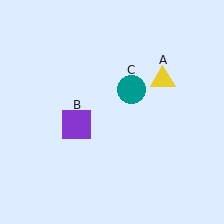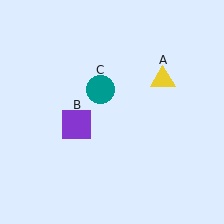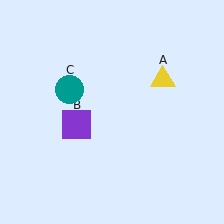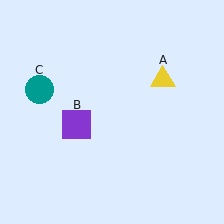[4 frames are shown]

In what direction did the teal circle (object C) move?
The teal circle (object C) moved left.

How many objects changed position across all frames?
1 object changed position: teal circle (object C).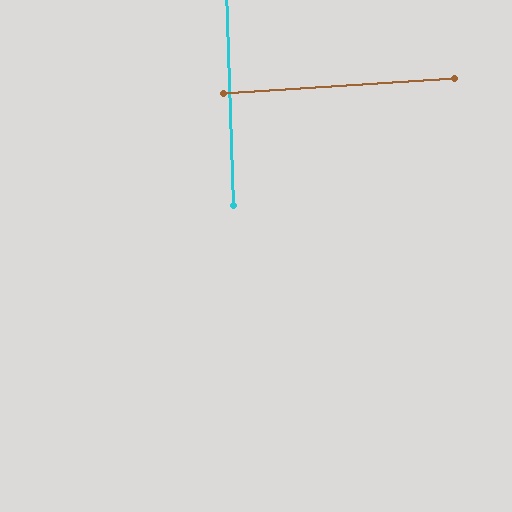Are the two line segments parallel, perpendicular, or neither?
Perpendicular — they meet at approximately 88°.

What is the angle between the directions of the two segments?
Approximately 88 degrees.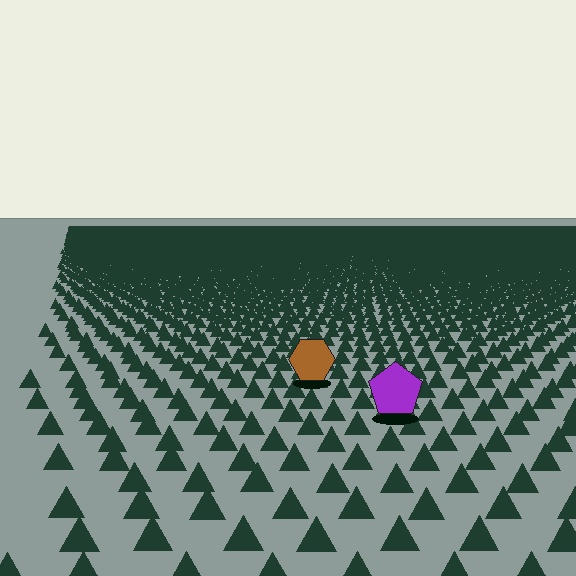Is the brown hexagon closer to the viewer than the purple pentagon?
No. The purple pentagon is closer — you can tell from the texture gradient: the ground texture is coarser near it.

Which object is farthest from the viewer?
The brown hexagon is farthest from the viewer. It appears smaller and the ground texture around it is denser.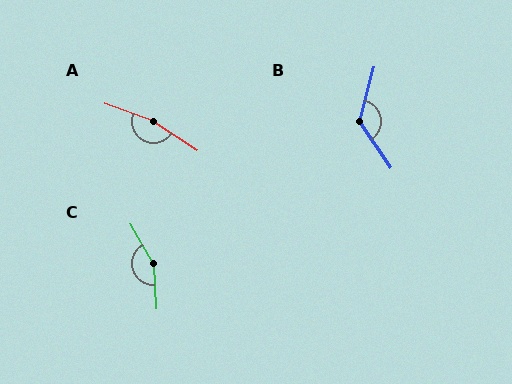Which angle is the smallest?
B, at approximately 131 degrees.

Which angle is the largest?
A, at approximately 166 degrees.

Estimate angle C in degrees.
Approximately 154 degrees.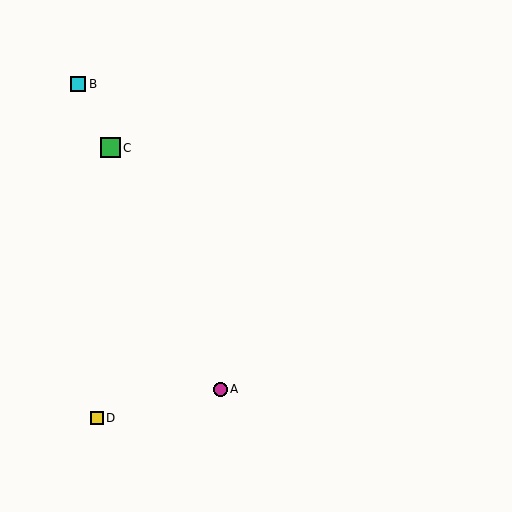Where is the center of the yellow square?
The center of the yellow square is at (97, 418).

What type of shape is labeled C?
Shape C is a green square.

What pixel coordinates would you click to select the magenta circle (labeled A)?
Click at (220, 389) to select the magenta circle A.